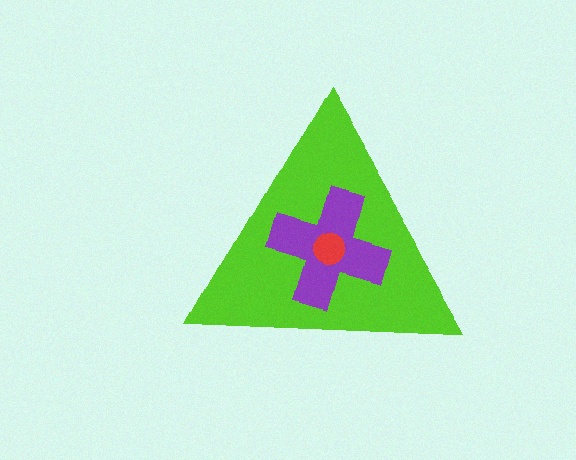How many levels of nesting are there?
3.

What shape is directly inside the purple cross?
The red circle.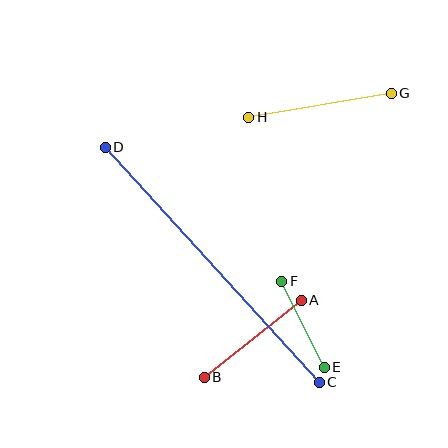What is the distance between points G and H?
The distance is approximately 145 pixels.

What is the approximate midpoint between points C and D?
The midpoint is at approximately (212, 265) pixels.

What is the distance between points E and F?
The distance is approximately 96 pixels.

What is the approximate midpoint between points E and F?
The midpoint is at approximately (303, 324) pixels.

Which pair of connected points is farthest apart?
Points C and D are farthest apart.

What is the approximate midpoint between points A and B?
The midpoint is at approximately (253, 339) pixels.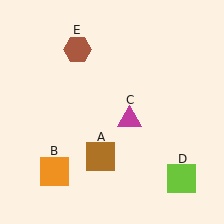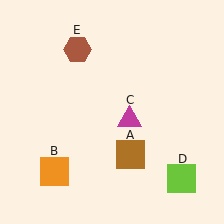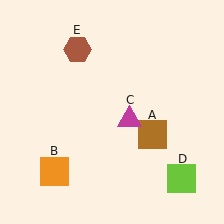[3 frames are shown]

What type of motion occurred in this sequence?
The brown square (object A) rotated counterclockwise around the center of the scene.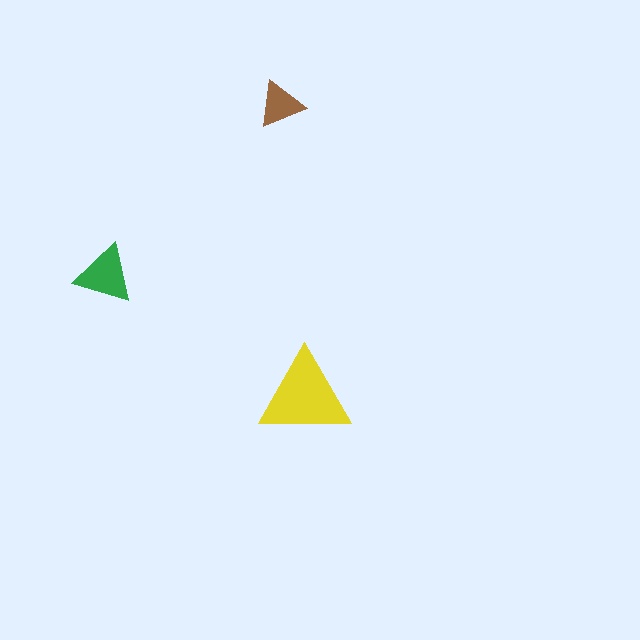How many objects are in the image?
There are 3 objects in the image.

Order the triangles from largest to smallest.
the yellow one, the green one, the brown one.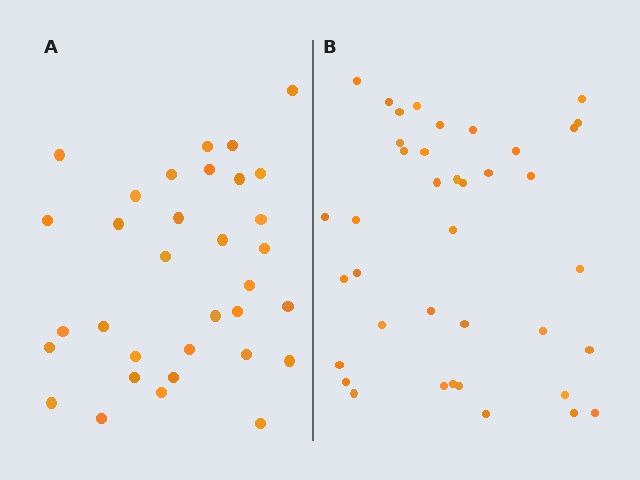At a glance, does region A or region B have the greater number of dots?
Region B (the right region) has more dots.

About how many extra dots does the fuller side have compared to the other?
Region B has about 6 more dots than region A.